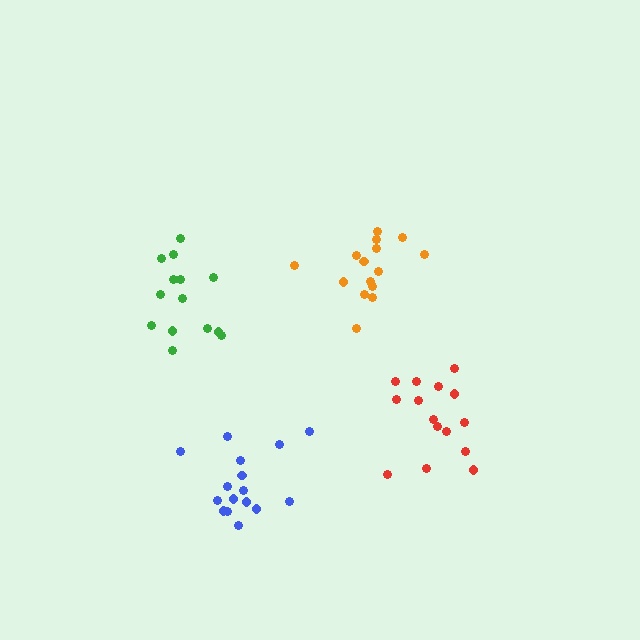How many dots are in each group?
Group 1: 14 dots, Group 2: 15 dots, Group 3: 15 dots, Group 4: 16 dots (60 total).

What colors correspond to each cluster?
The clusters are colored: green, red, orange, blue.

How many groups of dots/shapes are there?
There are 4 groups.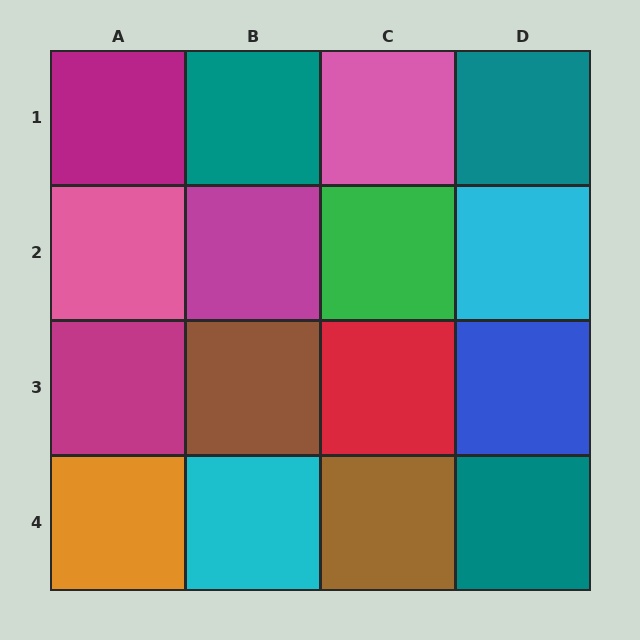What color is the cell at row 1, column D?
Teal.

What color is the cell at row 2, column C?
Green.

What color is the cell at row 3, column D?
Blue.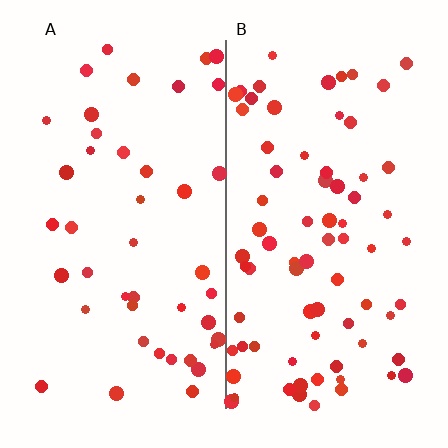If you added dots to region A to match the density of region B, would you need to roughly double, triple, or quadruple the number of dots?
Approximately double.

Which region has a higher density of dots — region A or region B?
B (the right).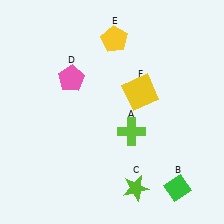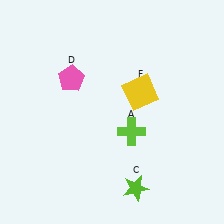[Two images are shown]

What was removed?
The yellow pentagon (E), the green diamond (B) were removed in Image 2.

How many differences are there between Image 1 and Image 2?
There are 2 differences between the two images.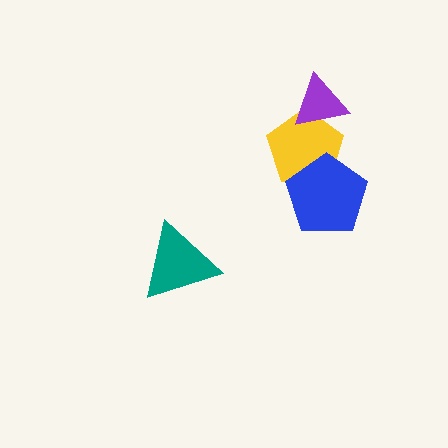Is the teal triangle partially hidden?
No, no other shape covers it.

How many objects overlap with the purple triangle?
1 object overlaps with the purple triangle.